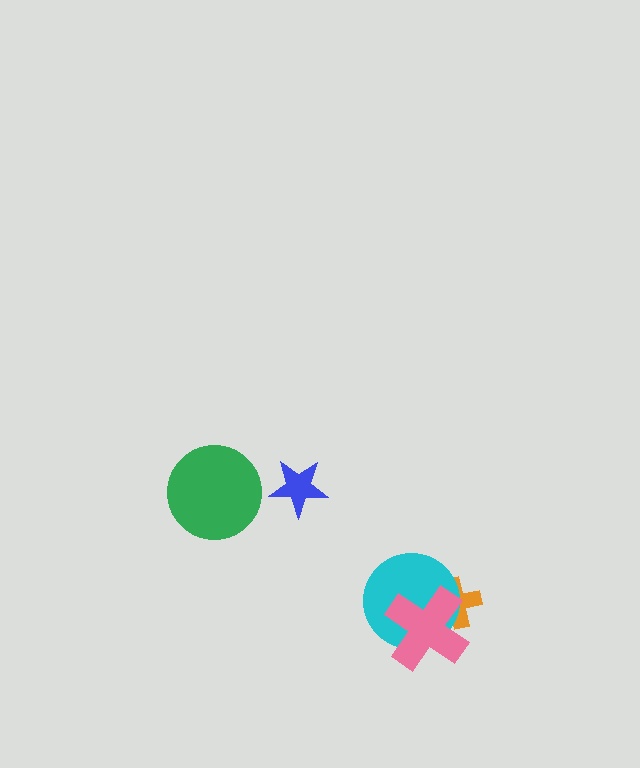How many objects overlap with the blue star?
0 objects overlap with the blue star.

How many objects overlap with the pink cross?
2 objects overlap with the pink cross.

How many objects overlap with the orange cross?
2 objects overlap with the orange cross.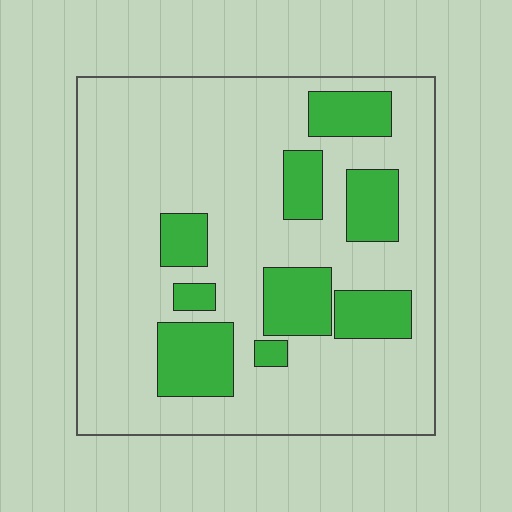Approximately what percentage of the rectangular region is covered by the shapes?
Approximately 25%.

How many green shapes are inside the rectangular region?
9.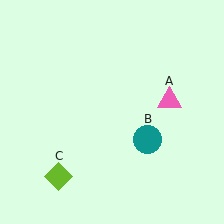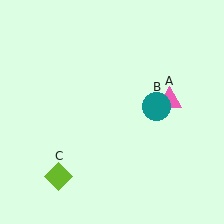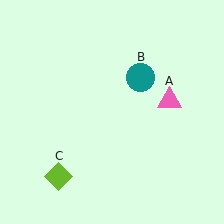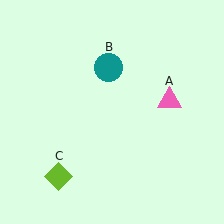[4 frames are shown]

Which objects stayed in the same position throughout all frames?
Pink triangle (object A) and lime diamond (object C) remained stationary.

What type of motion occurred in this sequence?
The teal circle (object B) rotated counterclockwise around the center of the scene.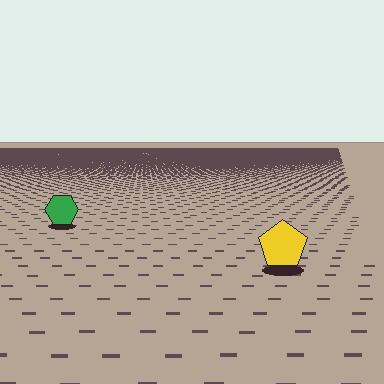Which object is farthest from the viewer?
The green hexagon is farthest from the viewer. It appears smaller and the ground texture around it is denser.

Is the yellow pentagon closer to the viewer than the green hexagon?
Yes. The yellow pentagon is closer — you can tell from the texture gradient: the ground texture is coarser near it.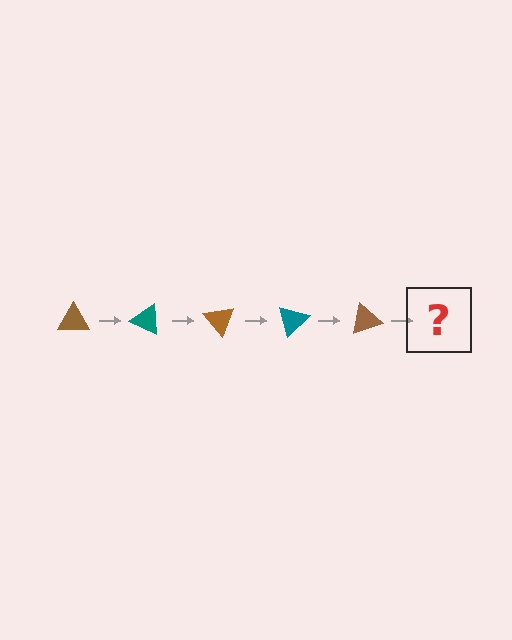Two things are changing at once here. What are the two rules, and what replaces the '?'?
The two rules are that it rotates 25 degrees each step and the color cycles through brown and teal. The '?' should be a teal triangle, rotated 125 degrees from the start.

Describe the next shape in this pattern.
It should be a teal triangle, rotated 125 degrees from the start.